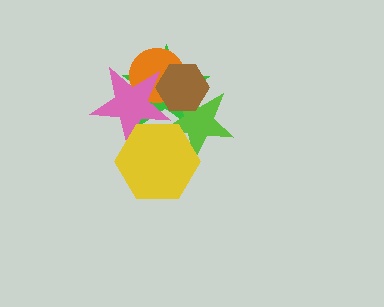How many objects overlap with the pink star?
5 objects overlap with the pink star.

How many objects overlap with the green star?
5 objects overlap with the green star.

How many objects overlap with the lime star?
4 objects overlap with the lime star.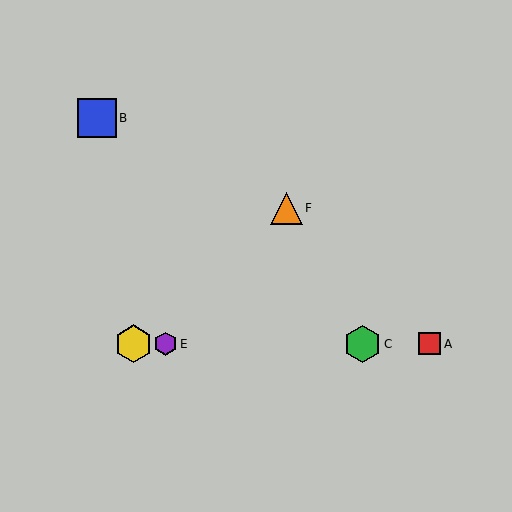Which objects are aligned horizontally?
Objects A, C, D, E are aligned horizontally.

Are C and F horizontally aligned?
No, C is at y≈344 and F is at y≈208.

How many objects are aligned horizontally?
4 objects (A, C, D, E) are aligned horizontally.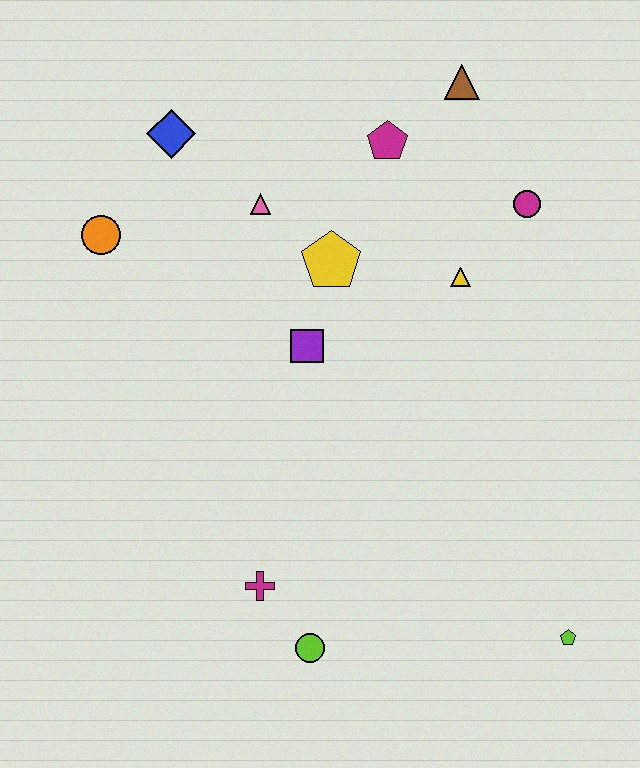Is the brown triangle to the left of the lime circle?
No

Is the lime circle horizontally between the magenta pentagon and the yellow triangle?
No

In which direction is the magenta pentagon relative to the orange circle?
The magenta pentagon is to the right of the orange circle.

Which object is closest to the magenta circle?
The yellow triangle is closest to the magenta circle.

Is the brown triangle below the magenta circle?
No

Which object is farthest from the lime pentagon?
The blue diamond is farthest from the lime pentagon.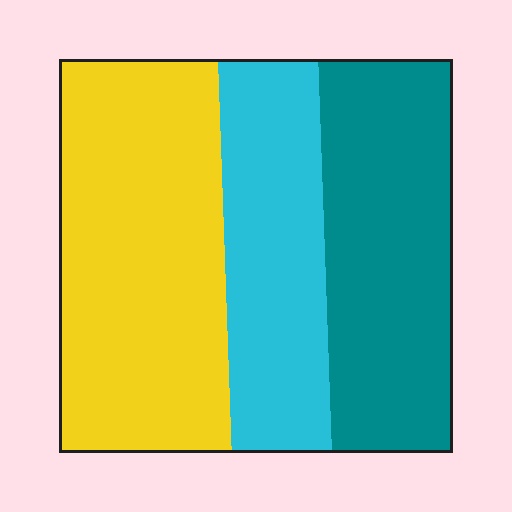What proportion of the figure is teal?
Teal takes up between a sixth and a third of the figure.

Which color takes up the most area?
Yellow, at roughly 40%.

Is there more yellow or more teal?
Yellow.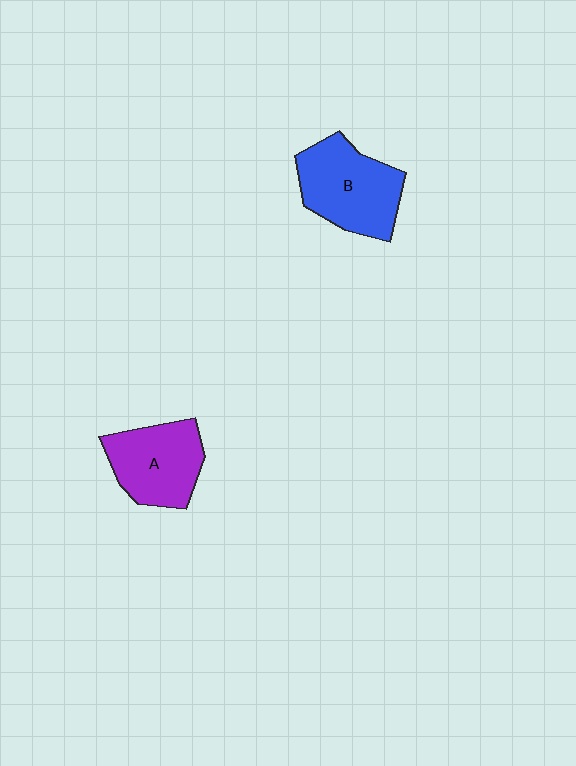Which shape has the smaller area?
Shape A (purple).